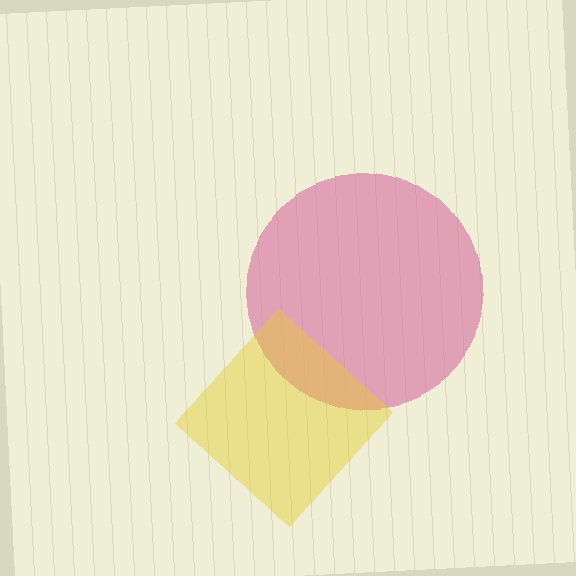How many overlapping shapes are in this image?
There are 2 overlapping shapes in the image.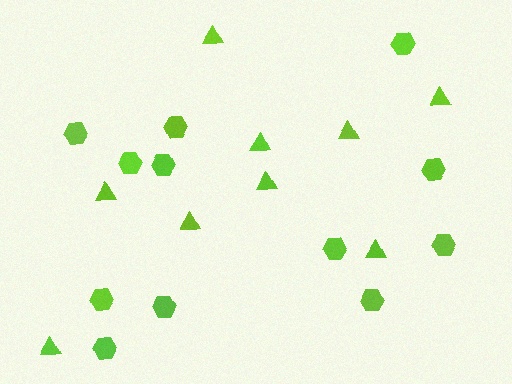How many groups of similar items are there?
There are 2 groups: one group of triangles (9) and one group of hexagons (12).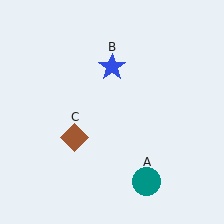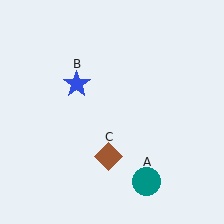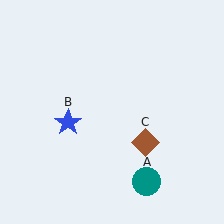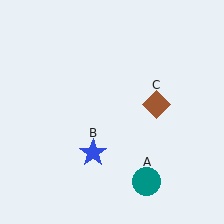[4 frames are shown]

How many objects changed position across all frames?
2 objects changed position: blue star (object B), brown diamond (object C).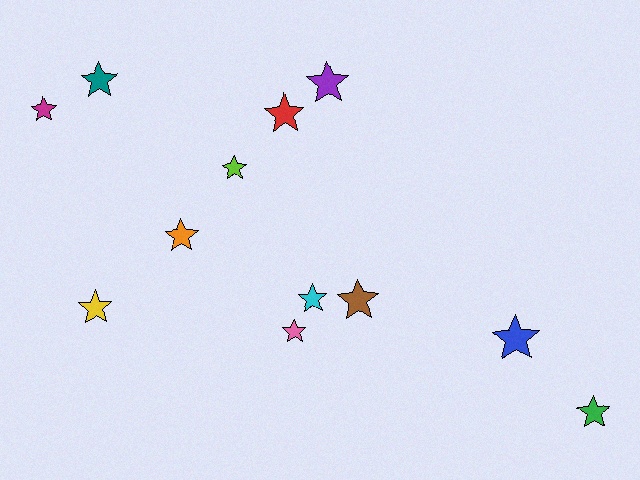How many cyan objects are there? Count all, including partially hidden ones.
There is 1 cyan object.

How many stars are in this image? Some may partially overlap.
There are 12 stars.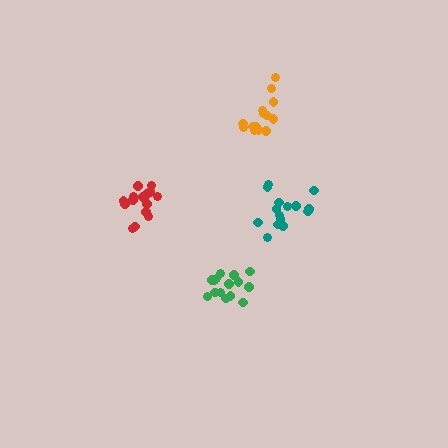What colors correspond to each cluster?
The clusters are colored: red, green, teal, orange.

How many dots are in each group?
Group 1: 15 dots, Group 2: 15 dots, Group 3: 15 dots, Group 4: 14 dots (59 total).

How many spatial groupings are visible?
There are 4 spatial groupings.